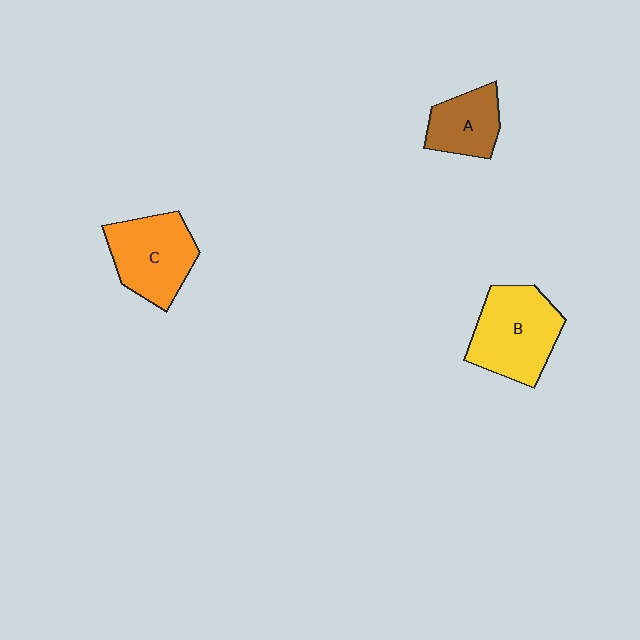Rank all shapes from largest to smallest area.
From largest to smallest: B (yellow), C (orange), A (brown).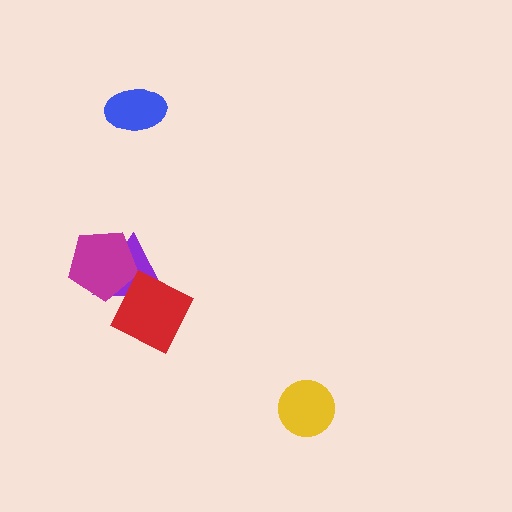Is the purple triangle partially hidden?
Yes, it is partially covered by another shape.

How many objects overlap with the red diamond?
2 objects overlap with the red diamond.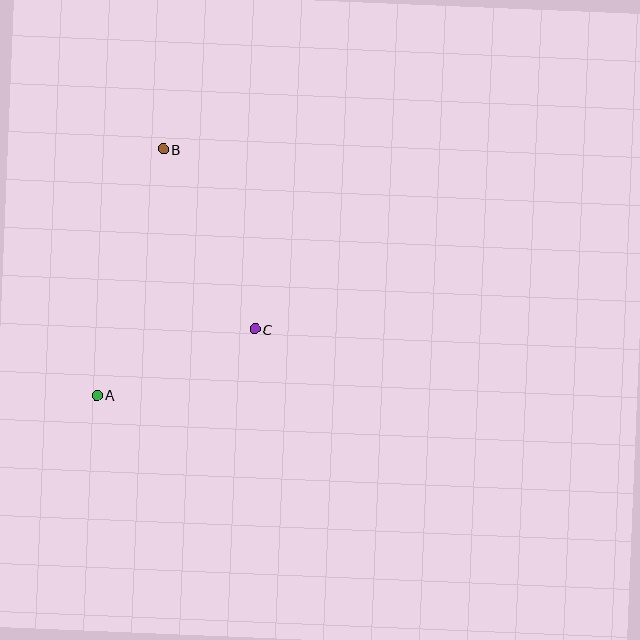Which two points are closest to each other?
Points A and C are closest to each other.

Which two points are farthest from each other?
Points A and B are farthest from each other.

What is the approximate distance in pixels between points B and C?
The distance between B and C is approximately 202 pixels.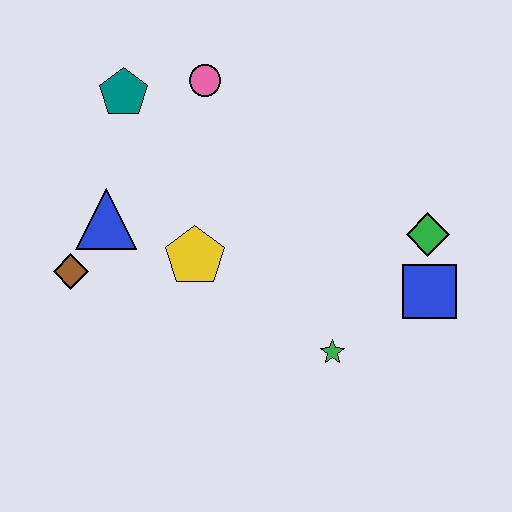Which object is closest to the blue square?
The green diamond is closest to the blue square.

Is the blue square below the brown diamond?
Yes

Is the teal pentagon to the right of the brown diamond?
Yes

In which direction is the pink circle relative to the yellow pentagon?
The pink circle is above the yellow pentagon.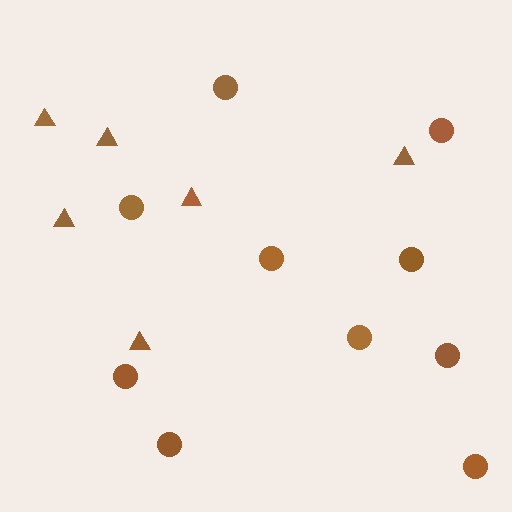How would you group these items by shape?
There are 2 groups: one group of triangles (6) and one group of circles (10).